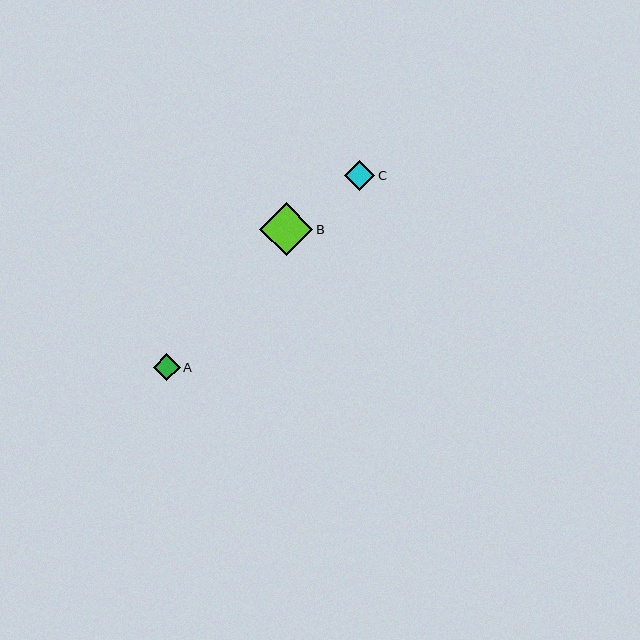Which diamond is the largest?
Diamond B is the largest with a size of approximately 53 pixels.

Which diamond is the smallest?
Diamond A is the smallest with a size of approximately 27 pixels.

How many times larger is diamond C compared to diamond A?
Diamond C is approximately 1.1 times the size of diamond A.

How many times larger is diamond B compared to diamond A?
Diamond B is approximately 2.0 times the size of diamond A.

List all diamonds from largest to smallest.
From largest to smallest: B, C, A.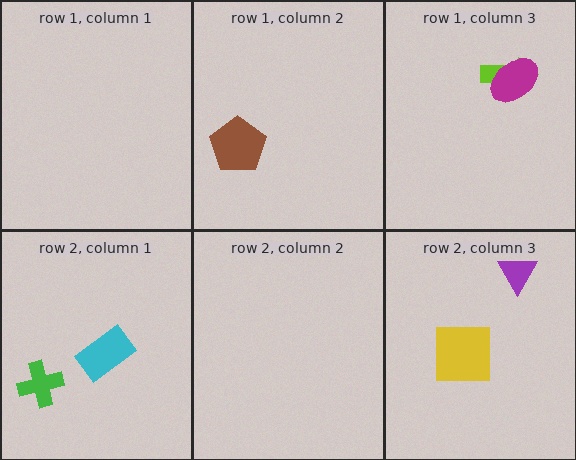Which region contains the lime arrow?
The row 1, column 3 region.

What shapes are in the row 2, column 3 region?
The purple triangle, the yellow square.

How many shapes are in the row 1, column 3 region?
2.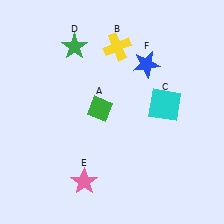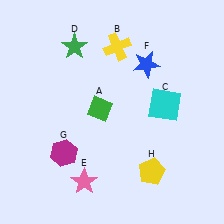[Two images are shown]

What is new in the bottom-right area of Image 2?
A yellow pentagon (H) was added in the bottom-right area of Image 2.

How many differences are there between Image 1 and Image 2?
There are 2 differences between the two images.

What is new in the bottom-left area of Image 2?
A magenta hexagon (G) was added in the bottom-left area of Image 2.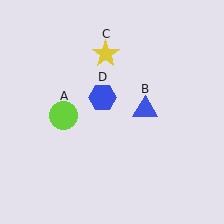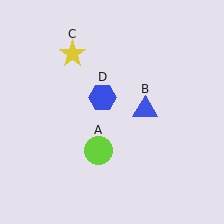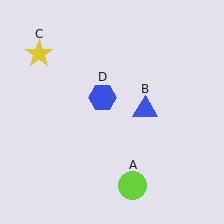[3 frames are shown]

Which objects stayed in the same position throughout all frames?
Blue triangle (object B) and blue hexagon (object D) remained stationary.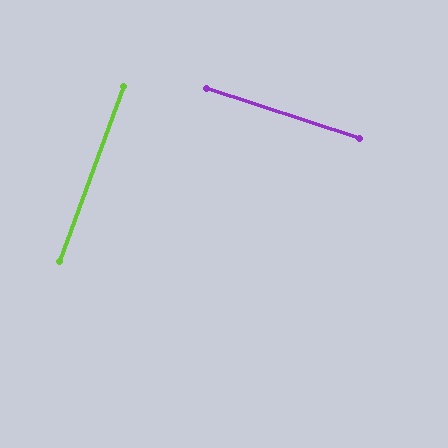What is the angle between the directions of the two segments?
Approximately 88 degrees.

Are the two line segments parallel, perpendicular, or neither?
Perpendicular — they meet at approximately 88°.